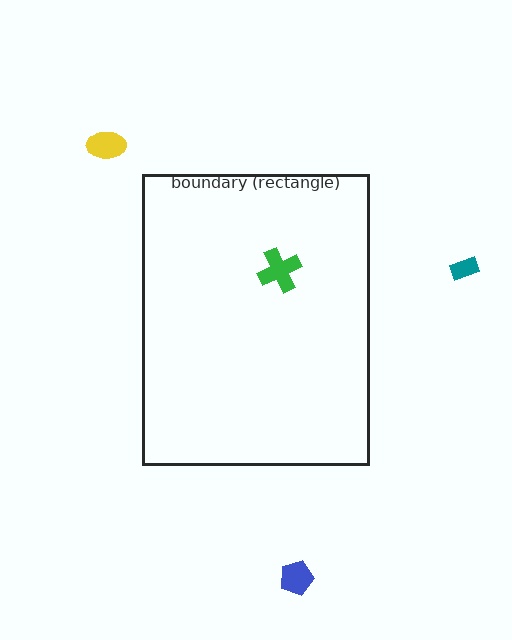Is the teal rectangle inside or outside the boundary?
Outside.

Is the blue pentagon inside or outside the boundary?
Outside.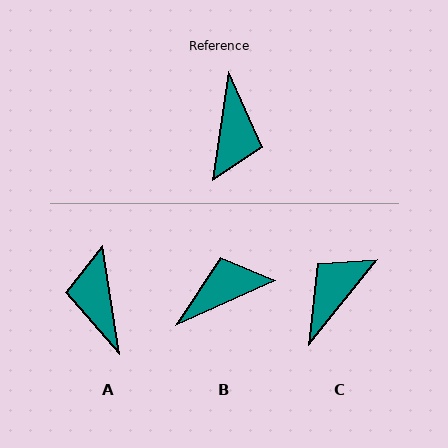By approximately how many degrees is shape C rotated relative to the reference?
Approximately 150 degrees counter-clockwise.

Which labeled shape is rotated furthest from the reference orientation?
A, about 163 degrees away.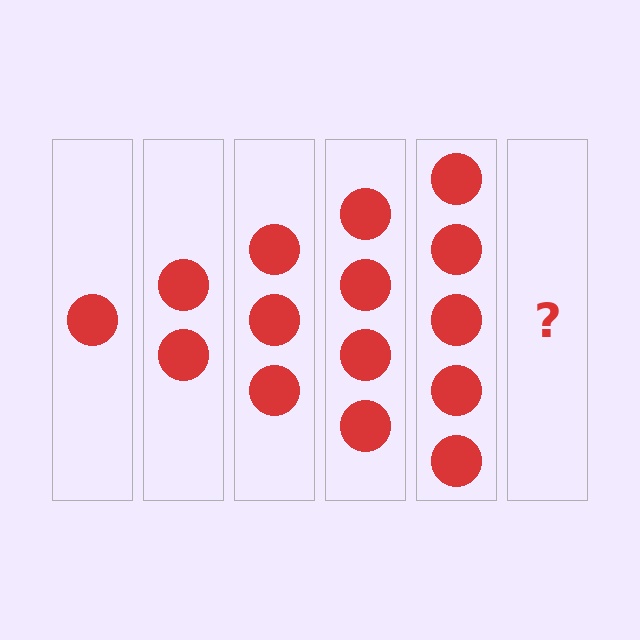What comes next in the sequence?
The next element should be 6 circles.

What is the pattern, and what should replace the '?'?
The pattern is that each step adds one more circle. The '?' should be 6 circles.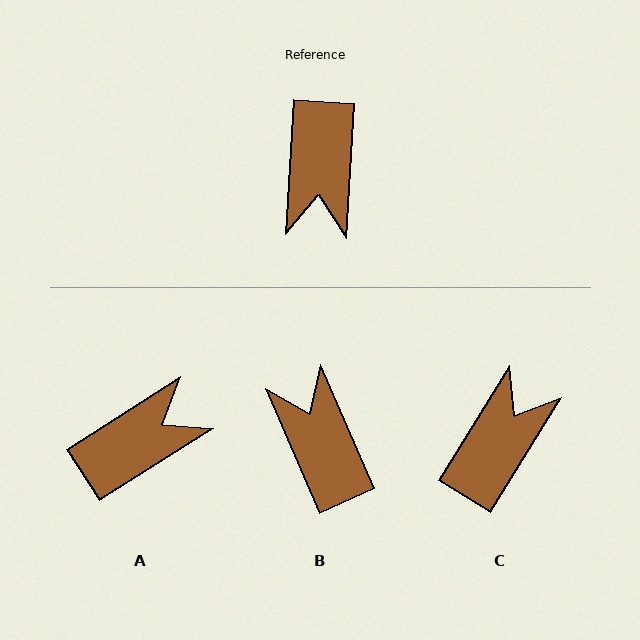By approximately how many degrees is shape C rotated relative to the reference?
Approximately 152 degrees counter-clockwise.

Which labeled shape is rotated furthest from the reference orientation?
B, about 153 degrees away.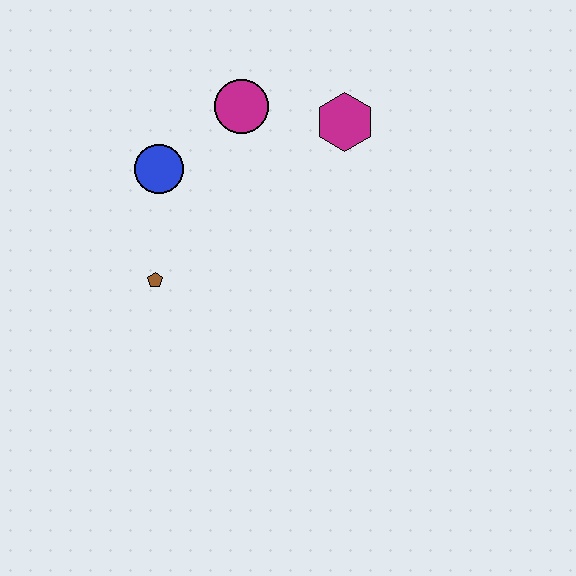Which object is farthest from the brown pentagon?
The magenta hexagon is farthest from the brown pentagon.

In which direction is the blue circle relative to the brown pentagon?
The blue circle is above the brown pentagon.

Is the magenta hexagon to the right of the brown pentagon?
Yes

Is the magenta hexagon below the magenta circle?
Yes